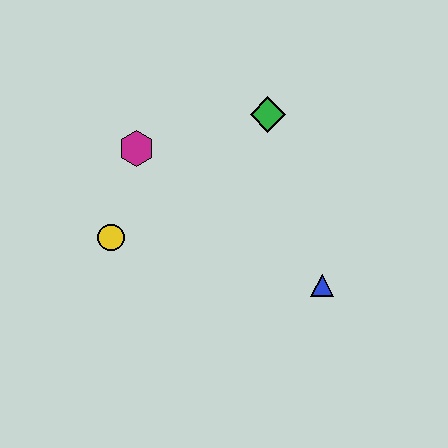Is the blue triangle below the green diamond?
Yes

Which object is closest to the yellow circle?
The magenta hexagon is closest to the yellow circle.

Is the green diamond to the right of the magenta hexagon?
Yes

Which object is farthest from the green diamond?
The yellow circle is farthest from the green diamond.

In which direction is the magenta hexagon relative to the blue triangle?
The magenta hexagon is to the left of the blue triangle.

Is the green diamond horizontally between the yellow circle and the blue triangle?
Yes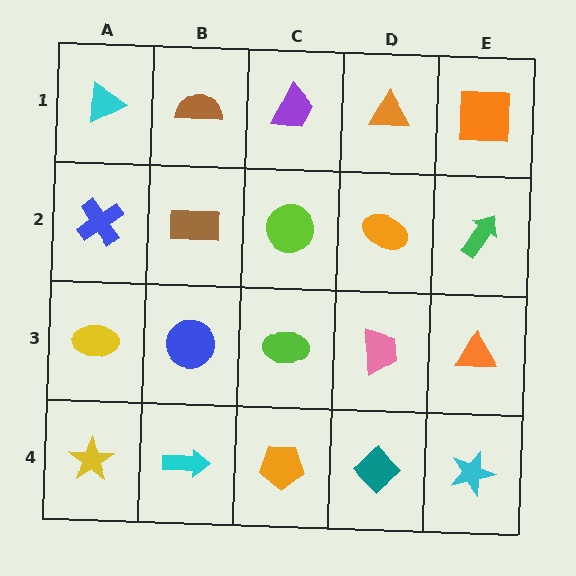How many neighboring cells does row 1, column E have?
2.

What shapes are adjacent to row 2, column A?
A cyan triangle (row 1, column A), a yellow ellipse (row 3, column A), a brown rectangle (row 2, column B).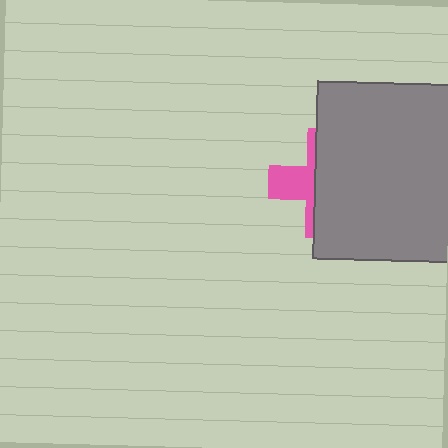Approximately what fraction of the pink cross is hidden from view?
Roughly 66% of the pink cross is hidden behind the gray square.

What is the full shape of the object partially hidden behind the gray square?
The partially hidden object is a pink cross.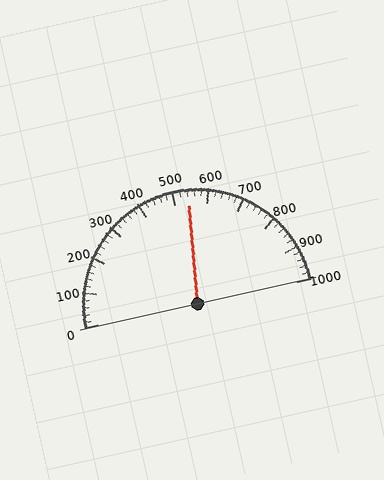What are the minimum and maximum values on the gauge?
The gauge ranges from 0 to 1000.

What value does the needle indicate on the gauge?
The needle indicates approximately 540.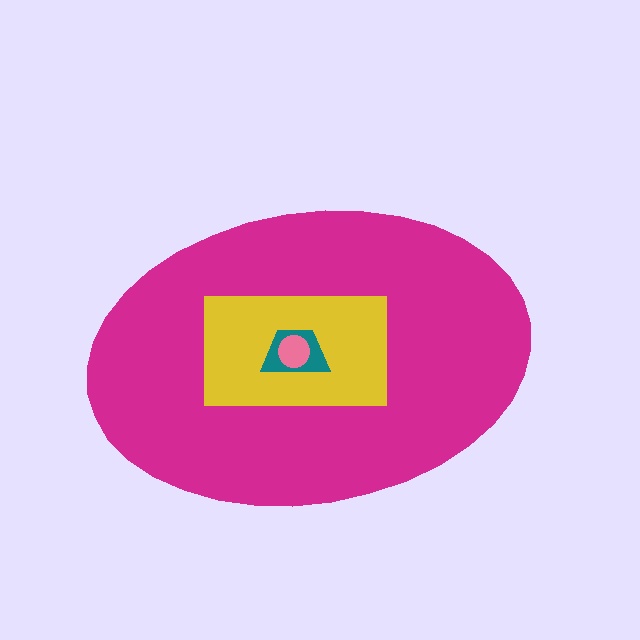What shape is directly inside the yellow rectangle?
The teal trapezoid.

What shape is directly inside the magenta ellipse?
The yellow rectangle.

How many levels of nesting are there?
4.